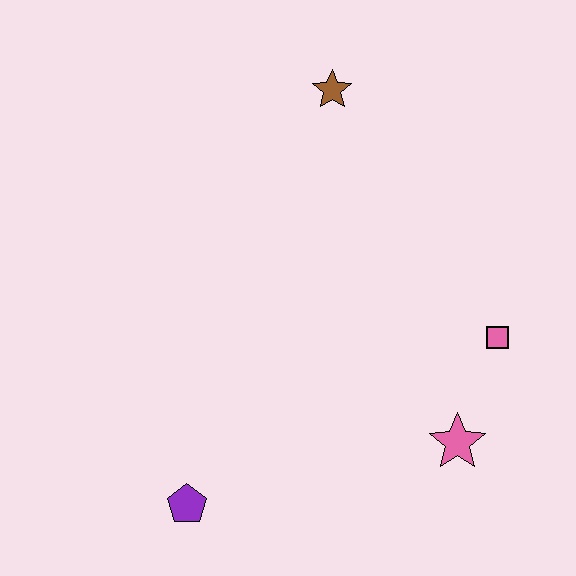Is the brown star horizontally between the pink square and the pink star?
No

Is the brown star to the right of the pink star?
No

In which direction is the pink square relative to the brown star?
The pink square is below the brown star.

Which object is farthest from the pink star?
The brown star is farthest from the pink star.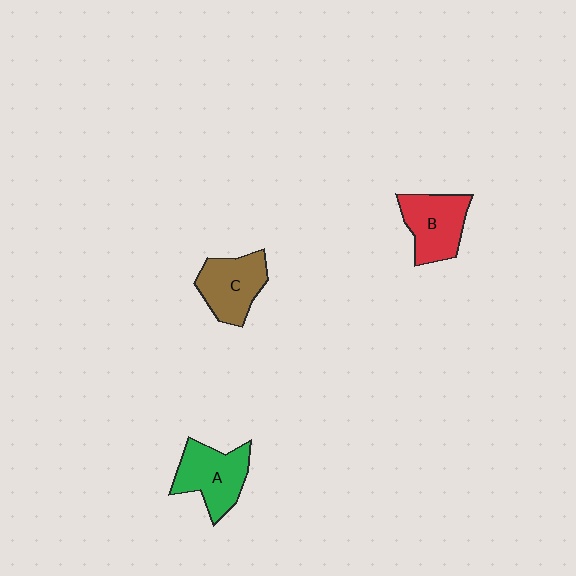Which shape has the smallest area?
Shape C (brown).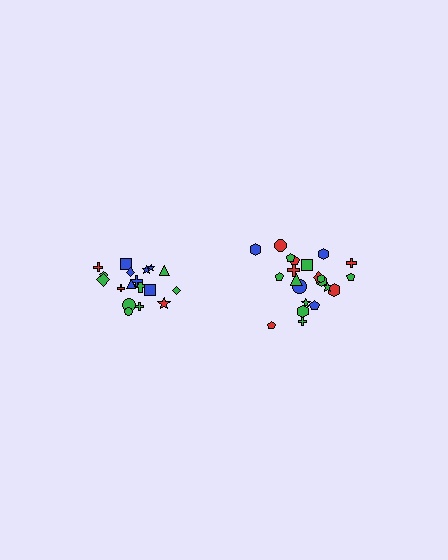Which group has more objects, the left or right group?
The right group.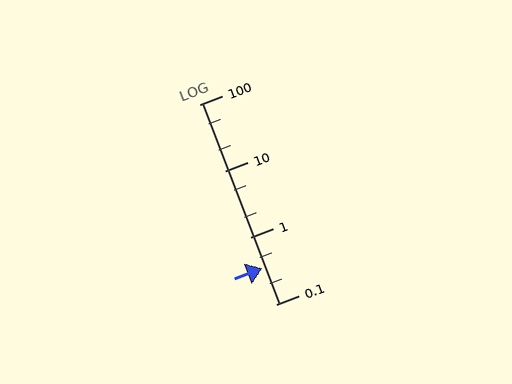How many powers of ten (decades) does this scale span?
The scale spans 3 decades, from 0.1 to 100.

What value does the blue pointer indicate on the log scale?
The pointer indicates approximately 0.35.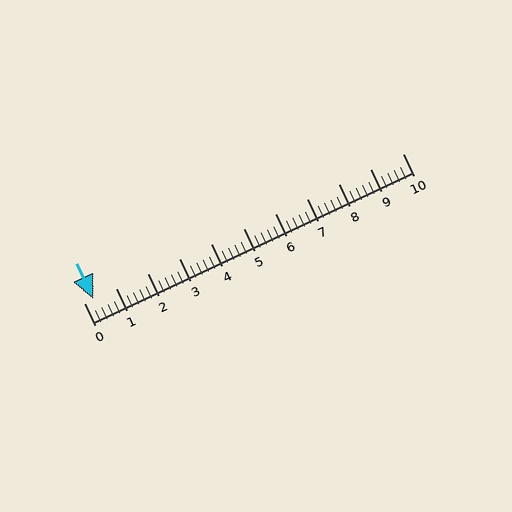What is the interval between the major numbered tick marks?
The major tick marks are spaced 1 units apart.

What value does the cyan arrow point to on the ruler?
The cyan arrow points to approximately 0.3.